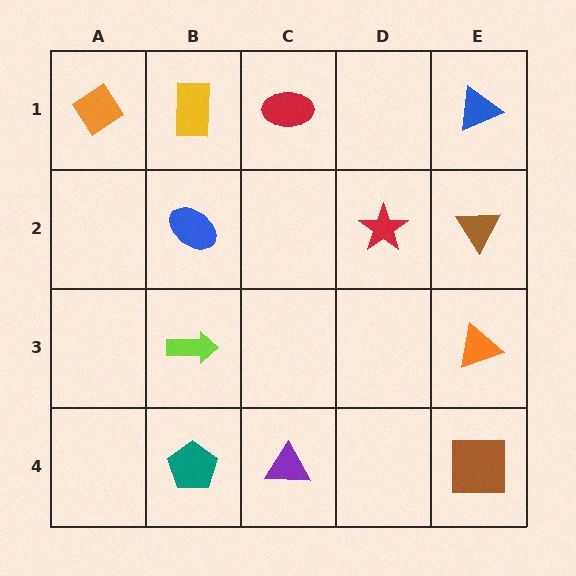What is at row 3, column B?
A lime arrow.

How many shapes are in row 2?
3 shapes.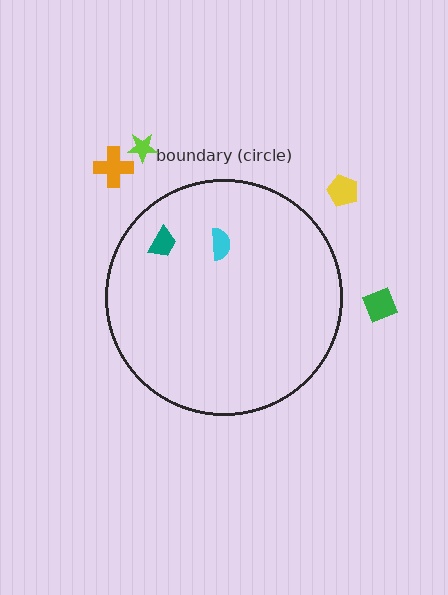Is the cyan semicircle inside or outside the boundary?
Inside.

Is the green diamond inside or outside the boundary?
Outside.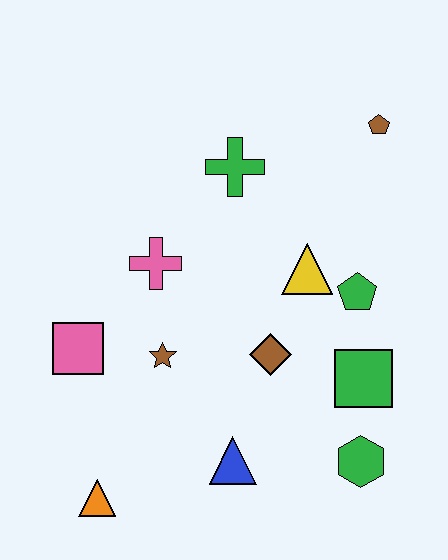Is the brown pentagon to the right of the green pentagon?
Yes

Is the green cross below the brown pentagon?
Yes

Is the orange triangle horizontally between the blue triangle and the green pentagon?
No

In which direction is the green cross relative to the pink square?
The green cross is above the pink square.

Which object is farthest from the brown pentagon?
The orange triangle is farthest from the brown pentagon.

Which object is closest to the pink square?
The brown star is closest to the pink square.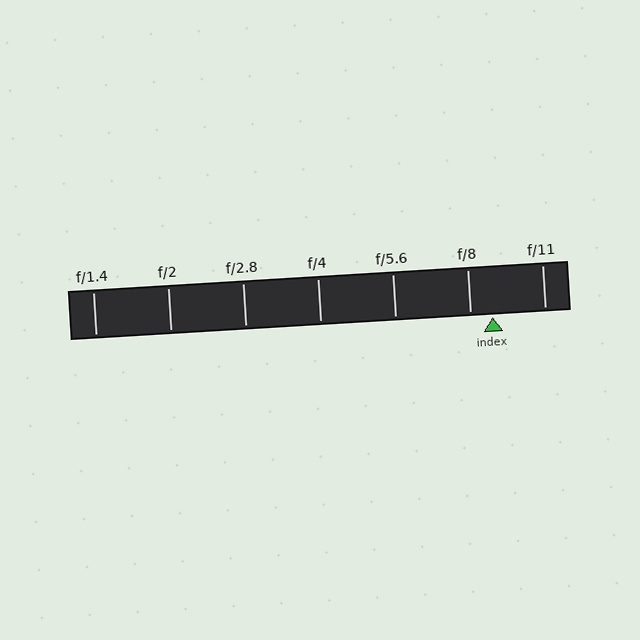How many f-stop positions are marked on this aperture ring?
There are 7 f-stop positions marked.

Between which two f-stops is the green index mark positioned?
The index mark is between f/8 and f/11.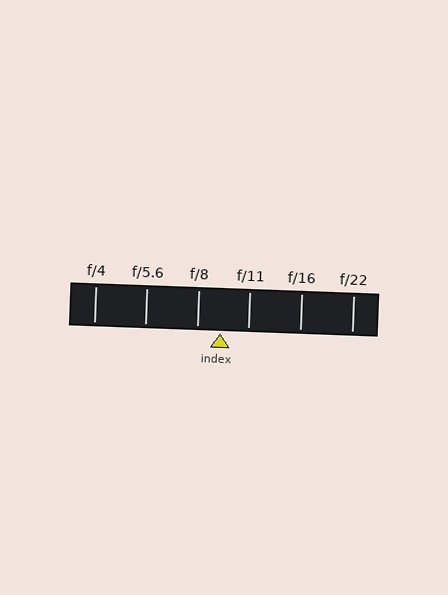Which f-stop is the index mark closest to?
The index mark is closest to f/8.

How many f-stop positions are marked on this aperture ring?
There are 6 f-stop positions marked.